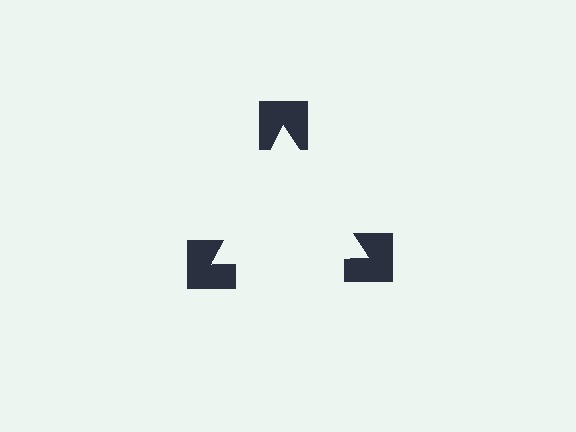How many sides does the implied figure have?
3 sides.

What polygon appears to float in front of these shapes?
An illusory triangle — its edges are inferred from the aligned wedge cuts in the notched squares, not physically drawn.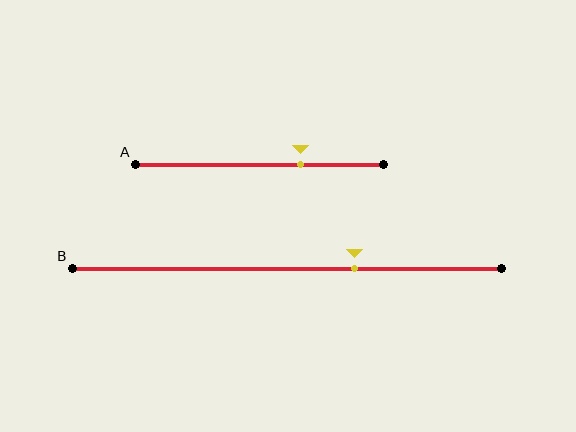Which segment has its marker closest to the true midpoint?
Segment B has its marker closest to the true midpoint.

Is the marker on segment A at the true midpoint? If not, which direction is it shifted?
No, the marker on segment A is shifted to the right by about 17% of the segment length.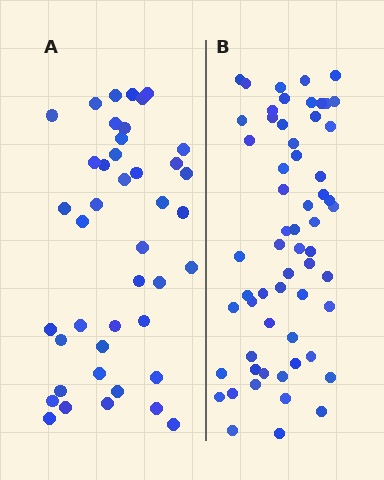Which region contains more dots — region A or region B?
Region B (the right region) has more dots.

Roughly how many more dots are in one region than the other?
Region B has approximately 20 more dots than region A.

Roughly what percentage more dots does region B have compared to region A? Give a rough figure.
About 45% more.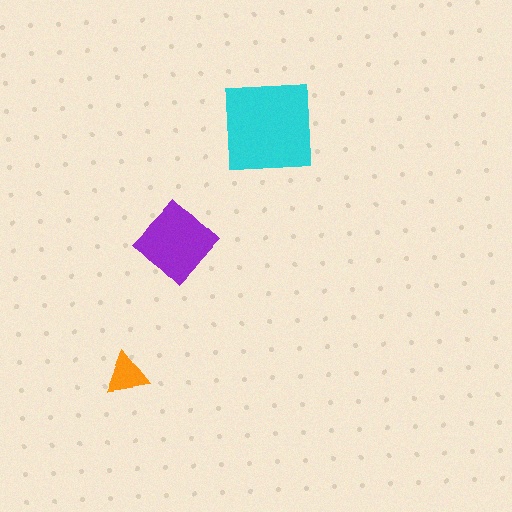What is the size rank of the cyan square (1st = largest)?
1st.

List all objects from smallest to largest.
The orange triangle, the purple diamond, the cyan square.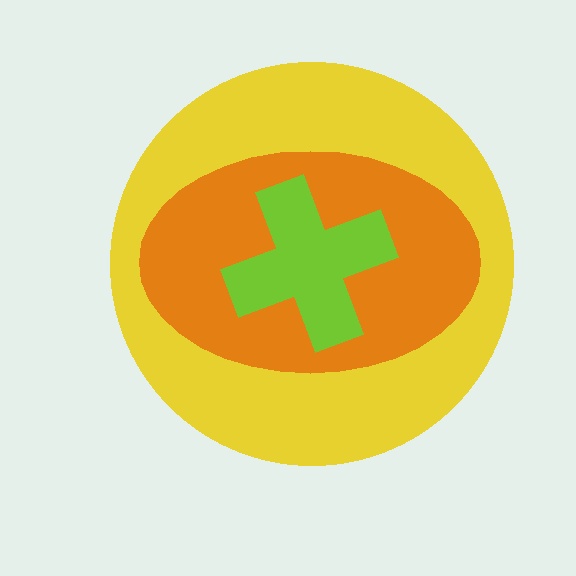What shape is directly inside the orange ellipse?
The lime cross.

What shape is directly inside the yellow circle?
The orange ellipse.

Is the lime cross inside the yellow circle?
Yes.